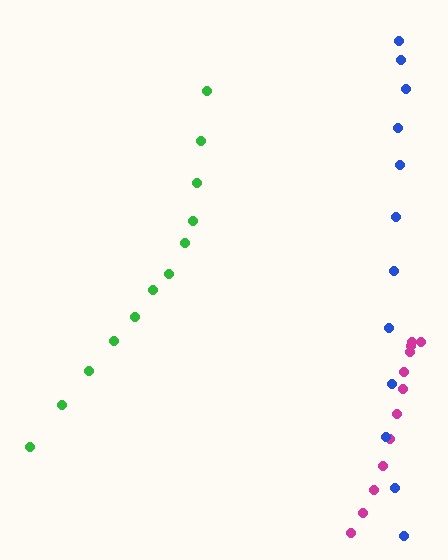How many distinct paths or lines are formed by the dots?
There are 3 distinct paths.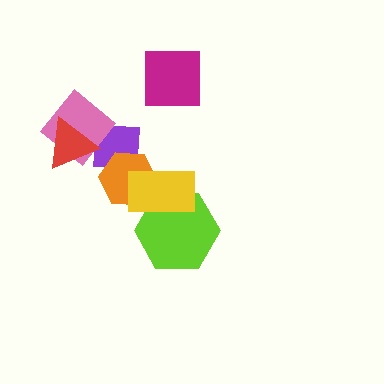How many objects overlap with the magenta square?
0 objects overlap with the magenta square.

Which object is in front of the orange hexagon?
The yellow rectangle is in front of the orange hexagon.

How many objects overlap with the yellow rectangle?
2 objects overlap with the yellow rectangle.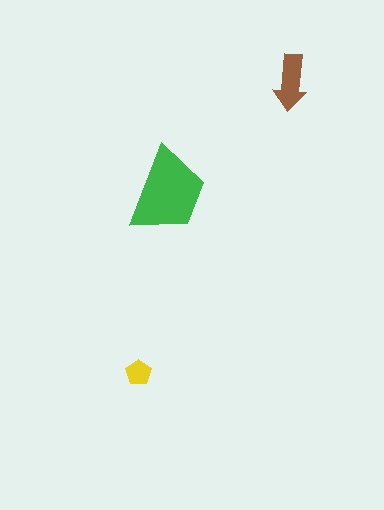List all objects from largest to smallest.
The green trapezoid, the brown arrow, the yellow pentagon.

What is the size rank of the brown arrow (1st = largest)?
2nd.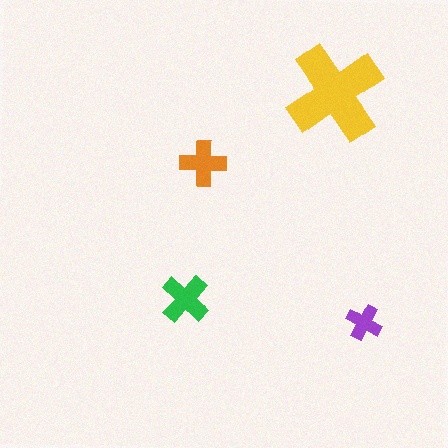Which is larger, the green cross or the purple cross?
The green one.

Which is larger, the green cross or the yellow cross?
The yellow one.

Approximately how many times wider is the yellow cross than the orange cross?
About 2 times wider.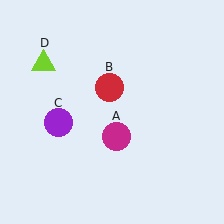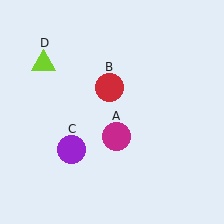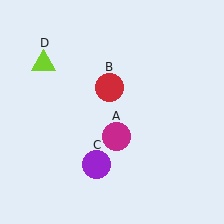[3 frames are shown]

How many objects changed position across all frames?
1 object changed position: purple circle (object C).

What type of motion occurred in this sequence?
The purple circle (object C) rotated counterclockwise around the center of the scene.